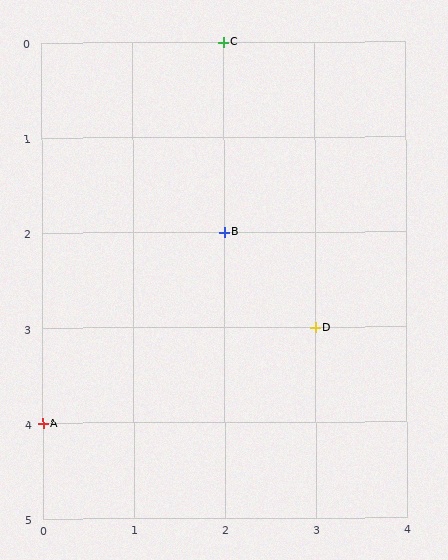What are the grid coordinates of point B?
Point B is at grid coordinates (2, 2).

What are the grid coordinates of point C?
Point C is at grid coordinates (2, 0).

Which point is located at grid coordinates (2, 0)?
Point C is at (2, 0).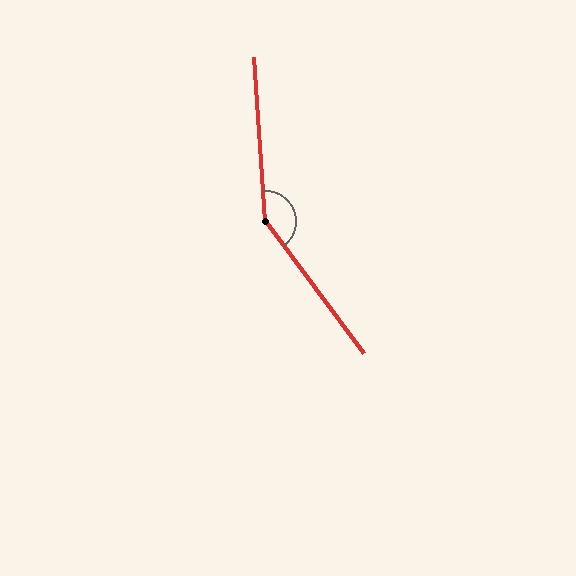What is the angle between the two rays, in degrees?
Approximately 147 degrees.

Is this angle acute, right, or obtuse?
It is obtuse.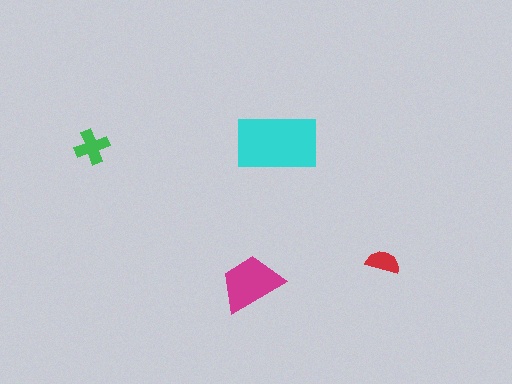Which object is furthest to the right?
The red semicircle is rightmost.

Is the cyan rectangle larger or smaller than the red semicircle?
Larger.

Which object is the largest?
The cyan rectangle.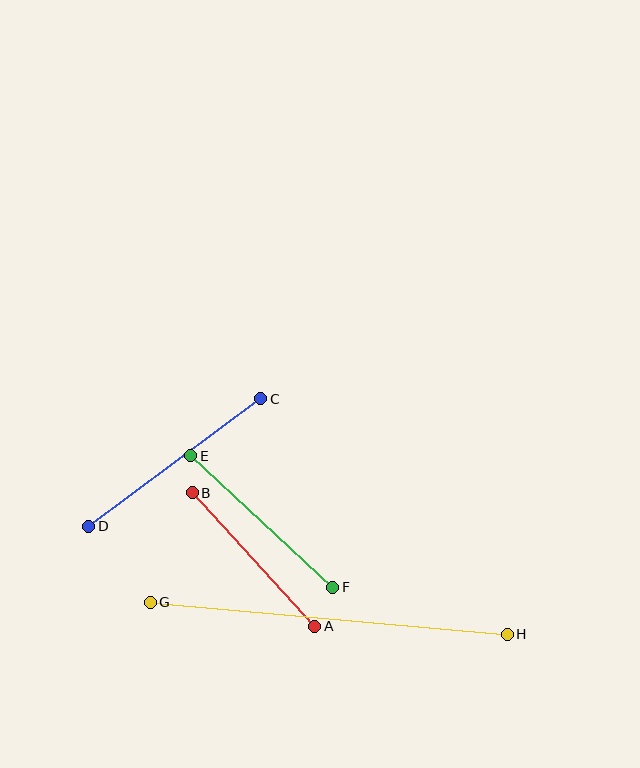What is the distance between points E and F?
The distance is approximately 193 pixels.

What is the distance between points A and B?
The distance is approximately 182 pixels.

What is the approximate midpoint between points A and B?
The midpoint is at approximately (253, 560) pixels.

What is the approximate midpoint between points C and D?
The midpoint is at approximately (175, 463) pixels.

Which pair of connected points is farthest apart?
Points G and H are farthest apart.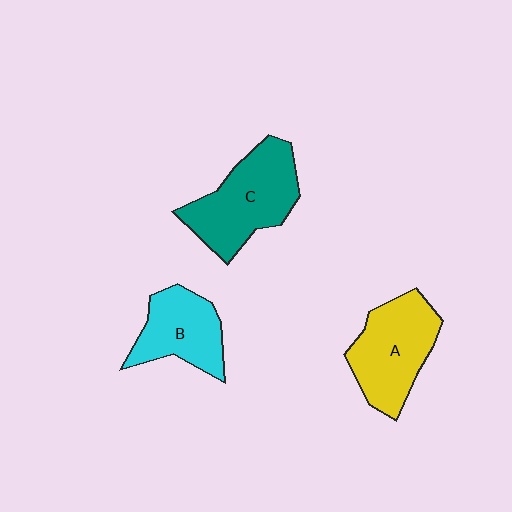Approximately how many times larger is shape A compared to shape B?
Approximately 1.3 times.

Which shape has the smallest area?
Shape B (cyan).